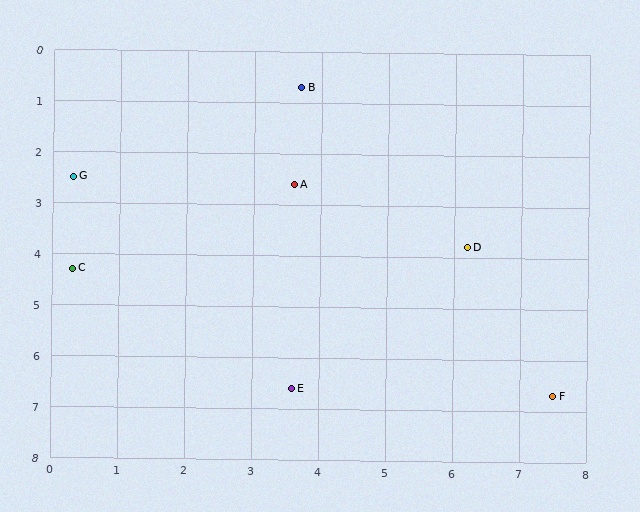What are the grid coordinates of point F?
Point F is at approximately (7.5, 6.7).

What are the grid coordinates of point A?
Point A is at approximately (3.6, 2.6).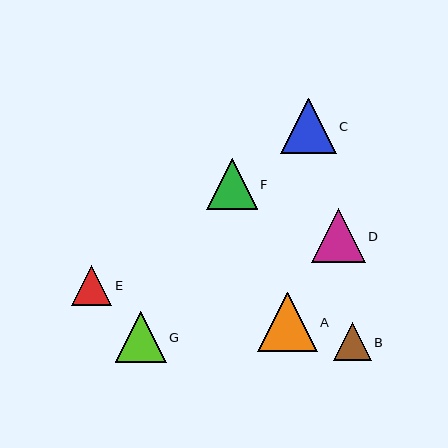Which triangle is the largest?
Triangle A is the largest with a size of approximately 60 pixels.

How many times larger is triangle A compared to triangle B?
Triangle A is approximately 1.6 times the size of triangle B.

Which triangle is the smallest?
Triangle B is the smallest with a size of approximately 38 pixels.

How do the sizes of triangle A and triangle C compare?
Triangle A and triangle C are approximately the same size.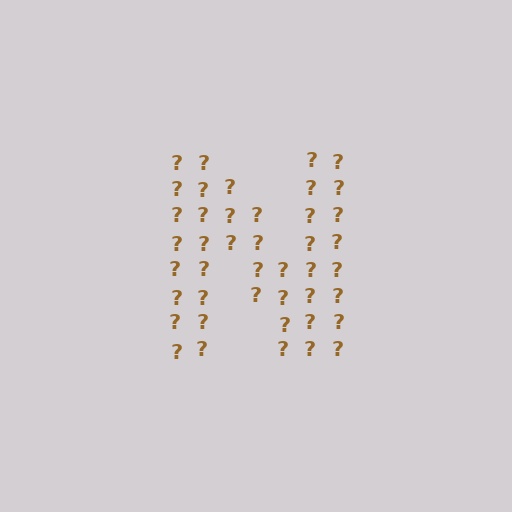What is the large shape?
The large shape is the letter N.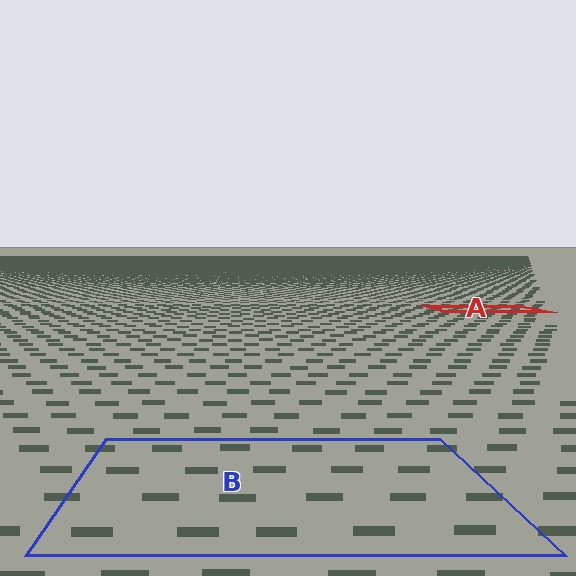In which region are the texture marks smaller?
The texture marks are smaller in region A, because it is farther away.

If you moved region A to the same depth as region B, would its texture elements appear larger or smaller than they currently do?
They would appear larger. At a closer depth, the same texture elements are projected at a bigger on-screen size.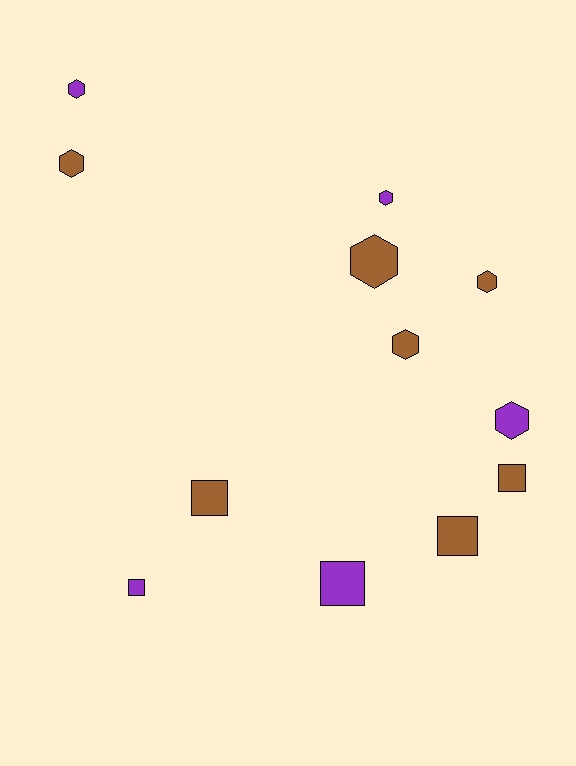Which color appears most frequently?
Brown, with 7 objects.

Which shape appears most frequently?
Hexagon, with 7 objects.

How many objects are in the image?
There are 12 objects.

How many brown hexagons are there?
There are 4 brown hexagons.